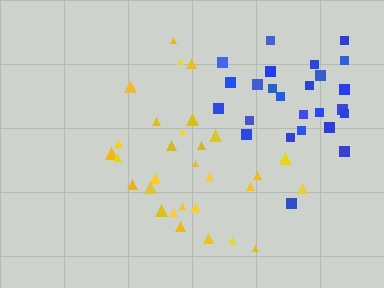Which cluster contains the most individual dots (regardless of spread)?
Yellow (30).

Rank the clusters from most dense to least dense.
blue, yellow.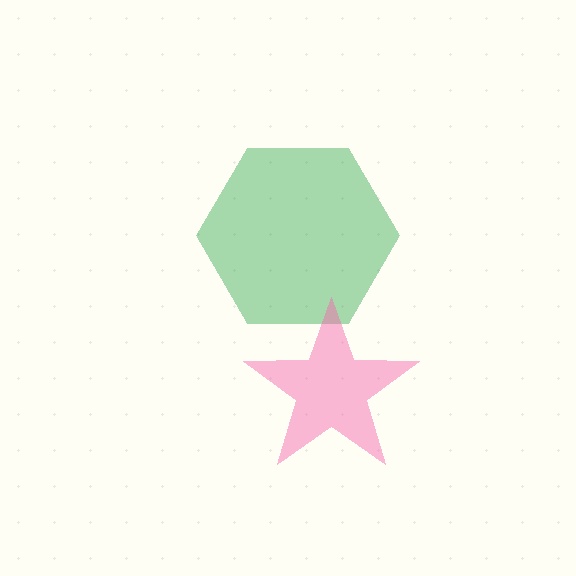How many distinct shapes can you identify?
There are 2 distinct shapes: a green hexagon, a pink star.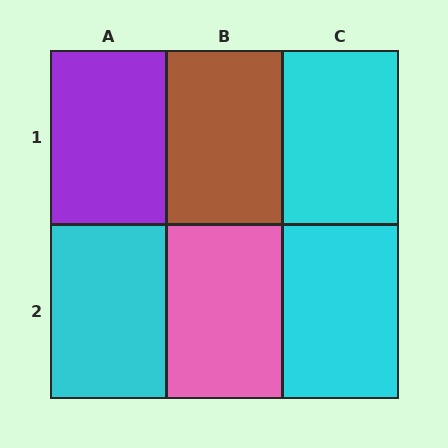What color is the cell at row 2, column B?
Pink.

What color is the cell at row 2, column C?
Cyan.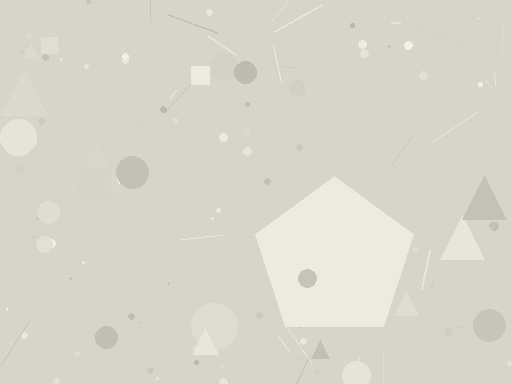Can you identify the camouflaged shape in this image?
The camouflaged shape is a pentagon.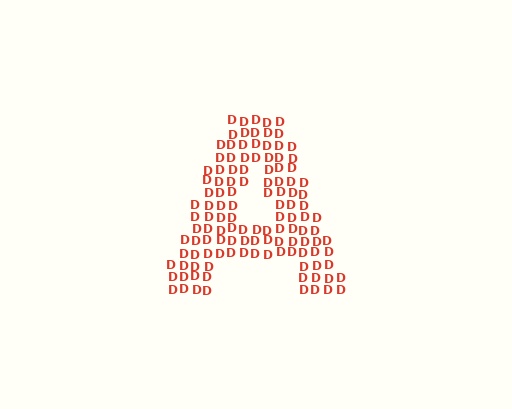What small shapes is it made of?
It is made of small letter D's.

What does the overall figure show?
The overall figure shows the letter A.